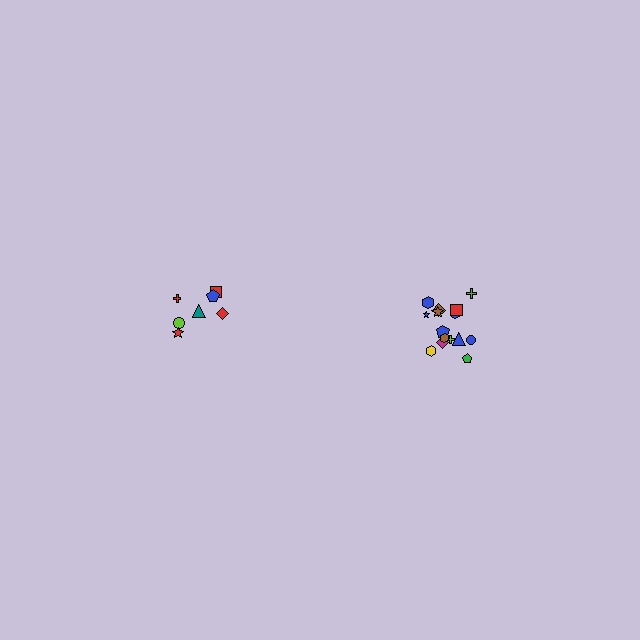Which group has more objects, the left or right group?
The right group.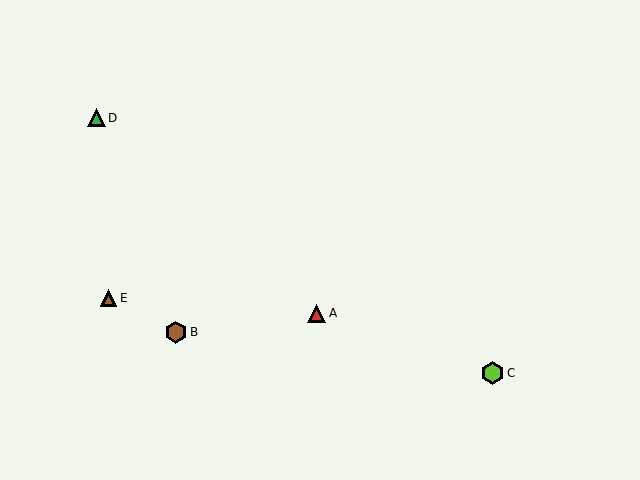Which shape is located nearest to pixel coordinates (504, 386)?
The lime hexagon (labeled C) at (493, 373) is nearest to that location.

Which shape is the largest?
The lime hexagon (labeled C) is the largest.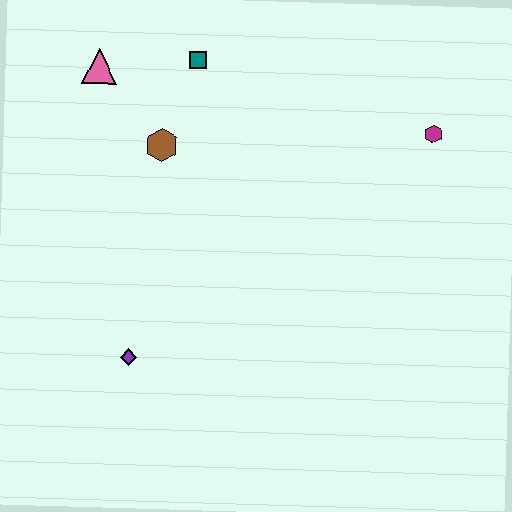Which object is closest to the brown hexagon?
The teal square is closest to the brown hexagon.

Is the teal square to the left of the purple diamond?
No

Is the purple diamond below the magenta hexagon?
Yes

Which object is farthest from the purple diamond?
The magenta hexagon is farthest from the purple diamond.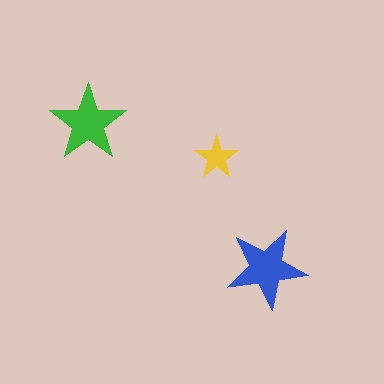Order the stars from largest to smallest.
the blue one, the green one, the yellow one.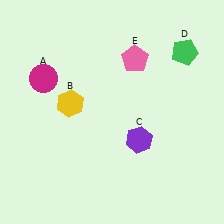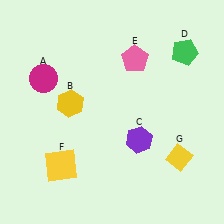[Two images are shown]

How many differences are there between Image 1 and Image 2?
There are 2 differences between the two images.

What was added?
A yellow square (F), a yellow diamond (G) were added in Image 2.